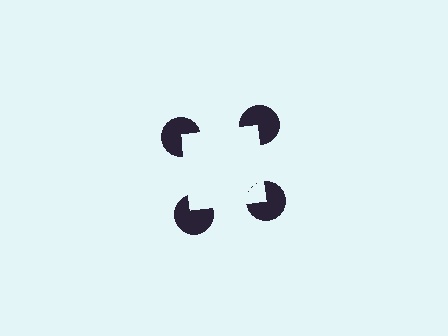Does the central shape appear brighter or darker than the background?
It typically appears slightly brighter than the background, even though no actual brightness change is drawn.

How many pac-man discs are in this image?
There are 4 — one at each vertex of the illusory square.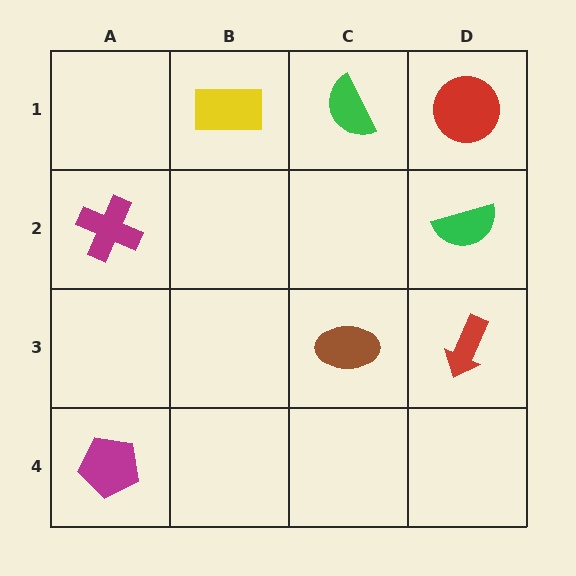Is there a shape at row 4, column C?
No, that cell is empty.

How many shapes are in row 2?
2 shapes.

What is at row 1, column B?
A yellow rectangle.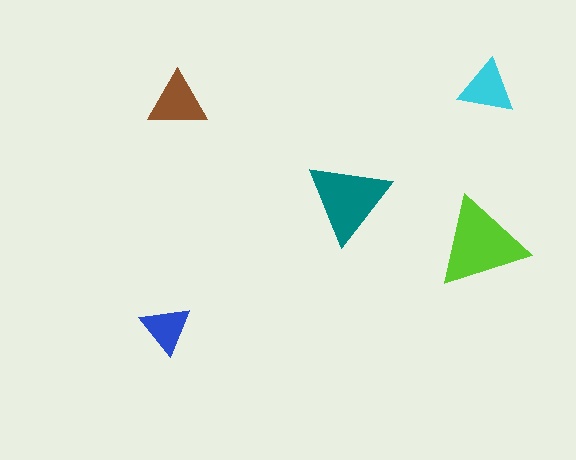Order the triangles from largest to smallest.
the lime one, the teal one, the brown one, the cyan one, the blue one.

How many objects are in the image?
There are 5 objects in the image.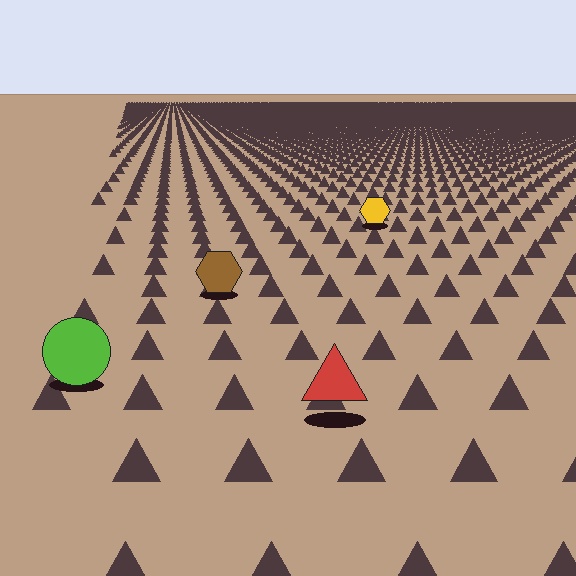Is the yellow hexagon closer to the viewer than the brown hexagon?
No. The brown hexagon is closer — you can tell from the texture gradient: the ground texture is coarser near it.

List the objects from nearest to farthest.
From nearest to farthest: the red triangle, the lime circle, the brown hexagon, the yellow hexagon.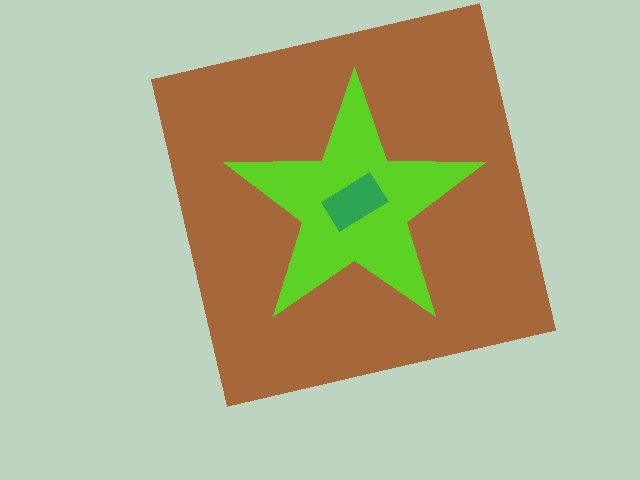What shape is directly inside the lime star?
The green rectangle.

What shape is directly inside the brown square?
The lime star.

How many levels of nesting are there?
3.